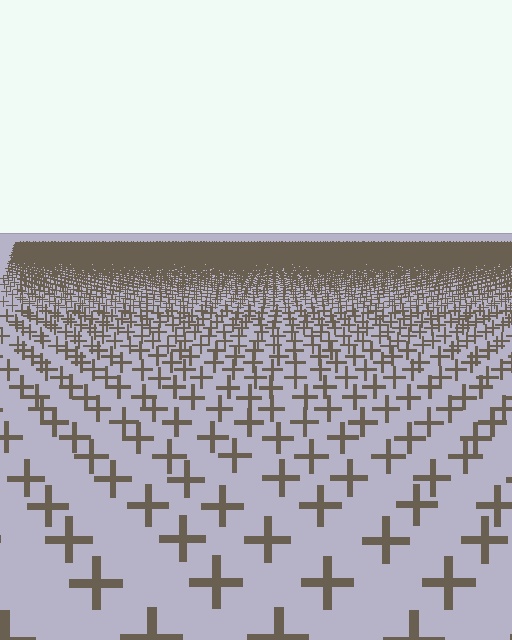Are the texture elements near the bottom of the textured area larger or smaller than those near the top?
Larger. Near the bottom, elements are closer to the viewer and appear at a bigger on-screen size.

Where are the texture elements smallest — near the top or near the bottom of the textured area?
Near the top.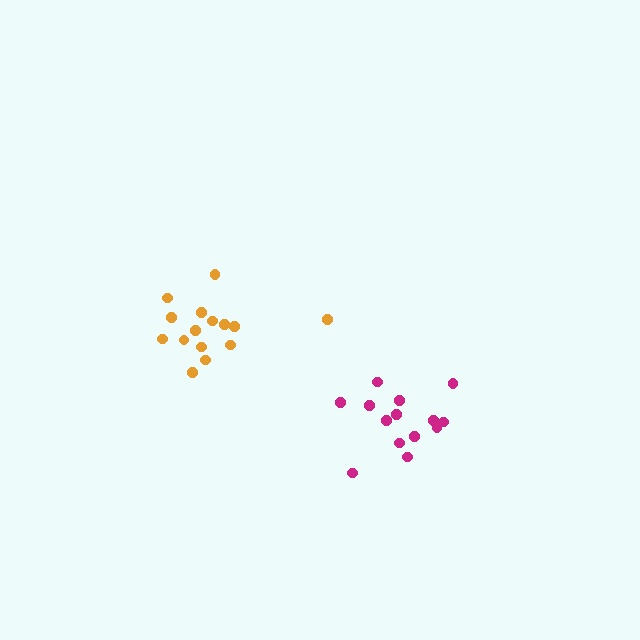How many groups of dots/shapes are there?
There are 2 groups.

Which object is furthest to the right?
The magenta cluster is rightmost.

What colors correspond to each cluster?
The clusters are colored: orange, magenta.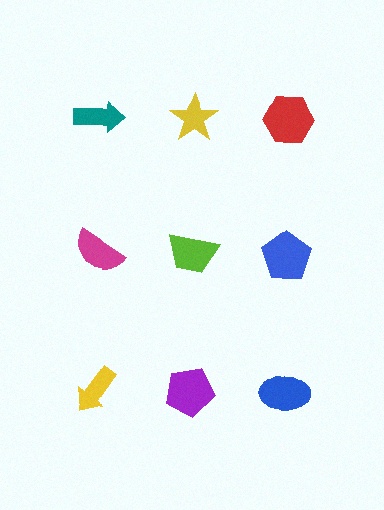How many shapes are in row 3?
3 shapes.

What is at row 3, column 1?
A yellow arrow.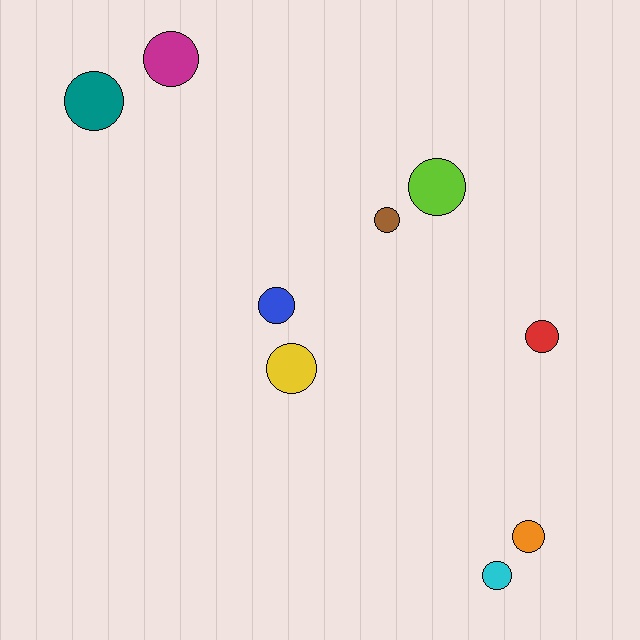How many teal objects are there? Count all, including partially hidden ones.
There is 1 teal object.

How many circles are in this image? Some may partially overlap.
There are 9 circles.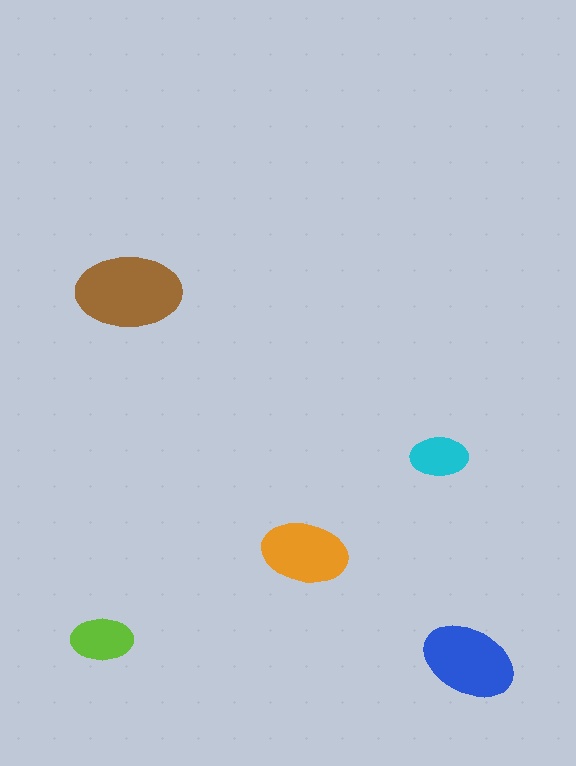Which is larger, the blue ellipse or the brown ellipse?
The brown one.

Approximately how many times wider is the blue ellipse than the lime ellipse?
About 1.5 times wider.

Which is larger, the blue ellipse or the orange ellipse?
The blue one.